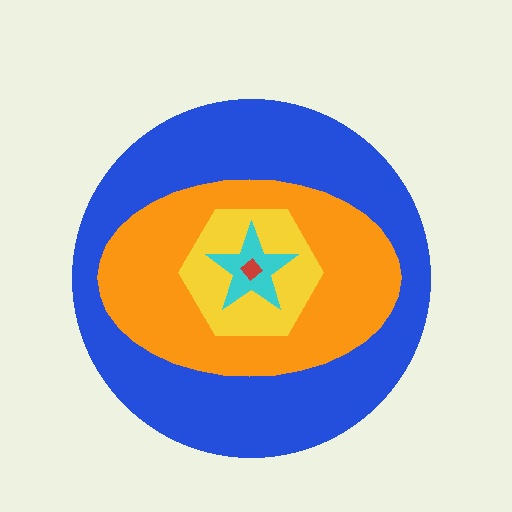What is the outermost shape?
The blue circle.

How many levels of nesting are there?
5.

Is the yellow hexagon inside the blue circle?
Yes.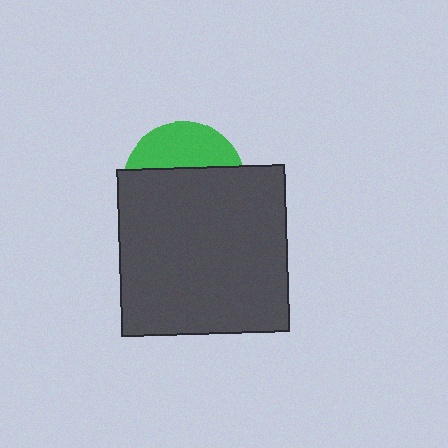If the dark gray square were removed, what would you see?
You would see the complete green circle.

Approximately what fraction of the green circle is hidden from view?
Roughly 66% of the green circle is hidden behind the dark gray square.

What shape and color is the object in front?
The object in front is a dark gray square.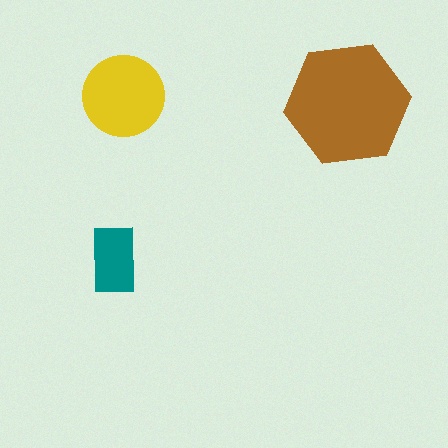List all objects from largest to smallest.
The brown hexagon, the yellow circle, the teal rectangle.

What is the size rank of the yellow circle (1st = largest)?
2nd.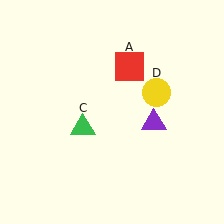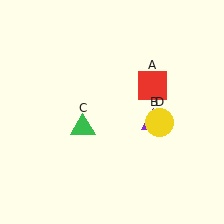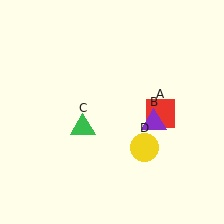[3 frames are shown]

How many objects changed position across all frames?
2 objects changed position: red square (object A), yellow circle (object D).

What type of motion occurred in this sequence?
The red square (object A), yellow circle (object D) rotated clockwise around the center of the scene.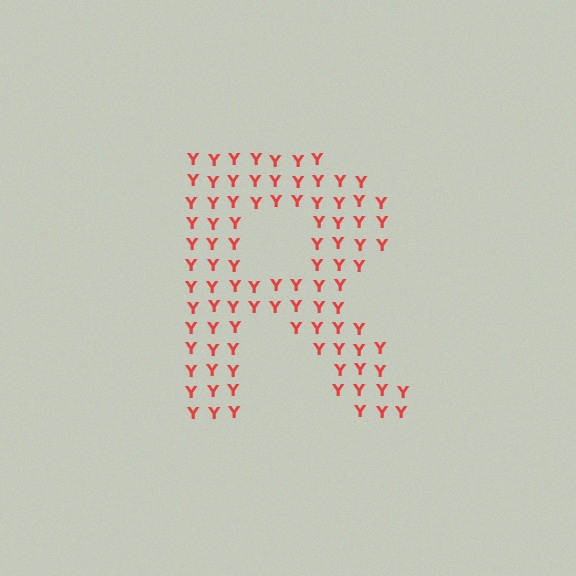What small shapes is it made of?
It is made of small letter Y's.